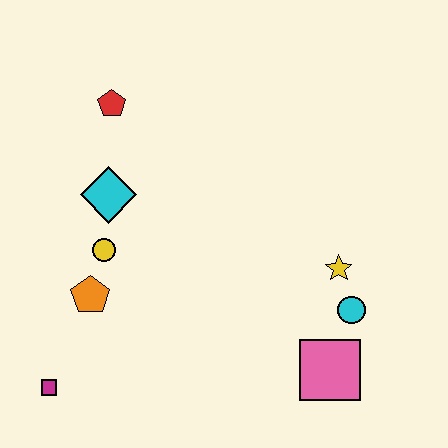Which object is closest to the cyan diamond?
The yellow circle is closest to the cyan diamond.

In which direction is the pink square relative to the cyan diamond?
The pink square is to the right of the cyan diamond.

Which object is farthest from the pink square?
The red pentagon is farthest from the pink square.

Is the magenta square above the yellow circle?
No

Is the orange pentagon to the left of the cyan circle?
Yes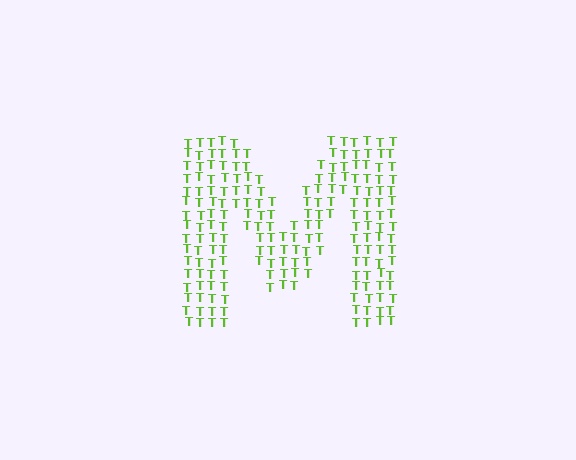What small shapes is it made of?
It is made of small letter T's.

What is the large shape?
The large shape is the letter M.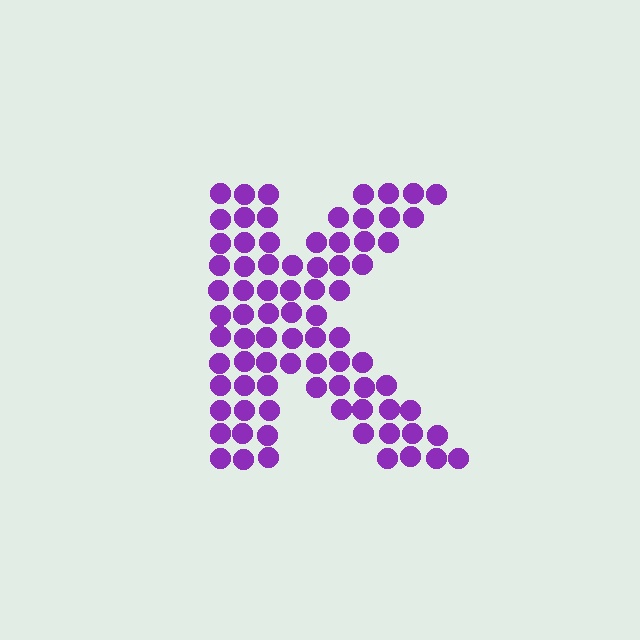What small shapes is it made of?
It is made of small circles.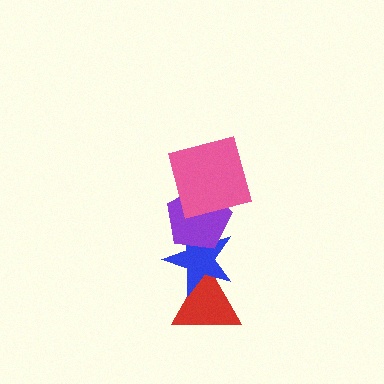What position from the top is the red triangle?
The red triangle is 4th from the top.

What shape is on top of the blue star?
The purple pentagon is on top of the blue star.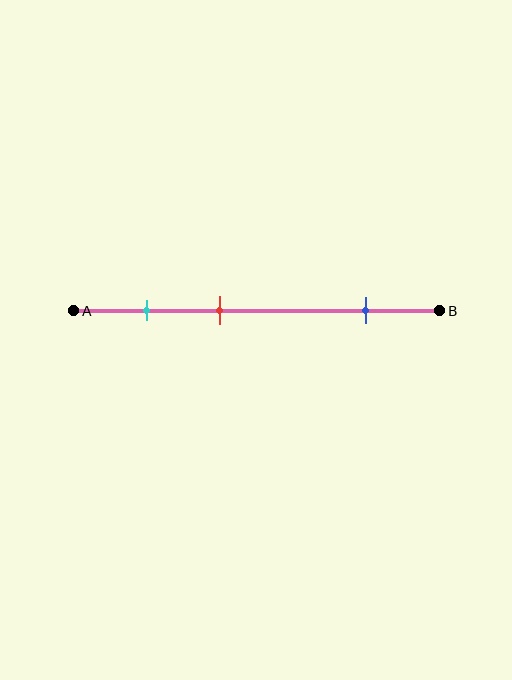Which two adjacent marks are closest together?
The cyan and red marks are the closest adjacent pair.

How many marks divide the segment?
There are 3 marks dividing the segment.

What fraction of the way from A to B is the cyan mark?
The cyan mark is approximately 20% (0.2) of the way from A to B.